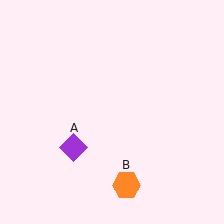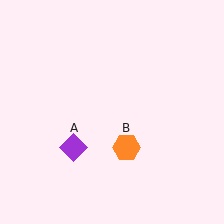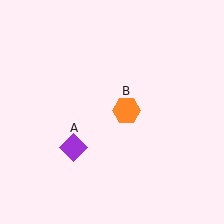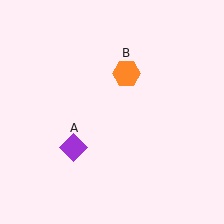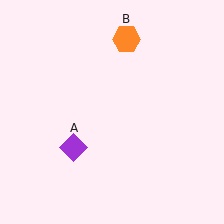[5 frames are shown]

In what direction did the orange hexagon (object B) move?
The orange hexagon (object B) moved up.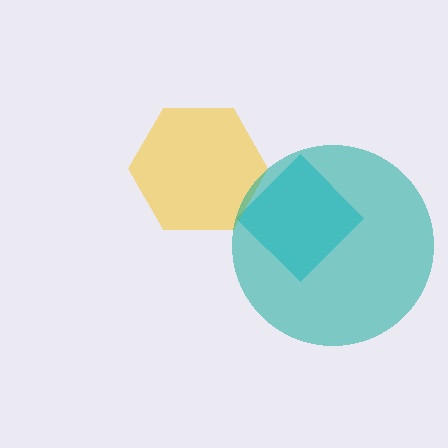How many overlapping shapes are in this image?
There are 3 overlapping shapes in the image.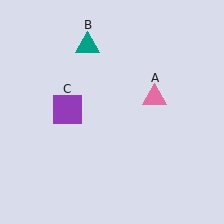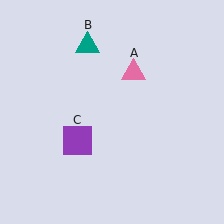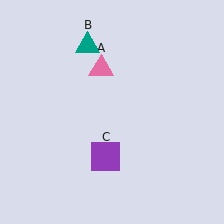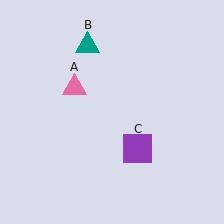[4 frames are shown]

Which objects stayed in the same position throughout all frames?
Teal triangle (object B) remained stationary.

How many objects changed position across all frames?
2 objects changed position: pink triangle (object A), purple square (object C).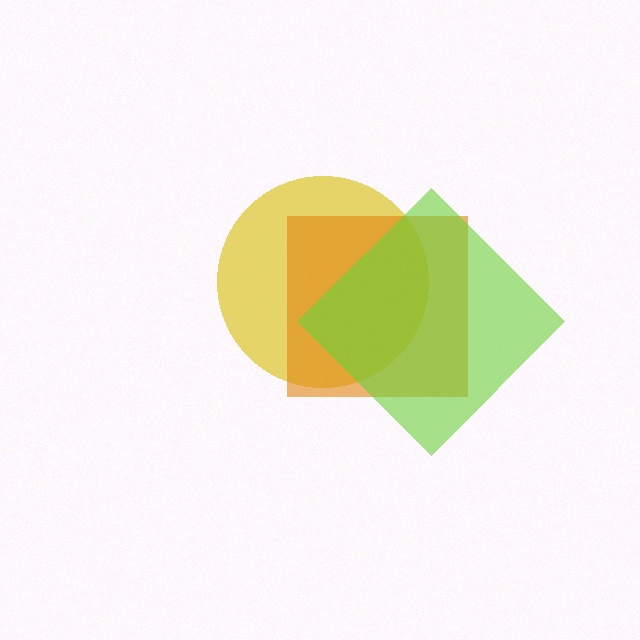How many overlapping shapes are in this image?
There are 3 overlapping shapes in the image.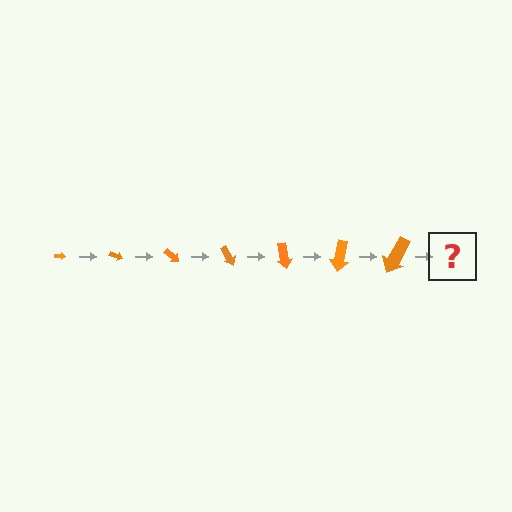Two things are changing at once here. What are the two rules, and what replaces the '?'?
The two rules are that the arrow grows larger each step and it rotates 20 degrees each step. The '?' should be an arrow, larger than the previous one and rotated 140 degrees from the start.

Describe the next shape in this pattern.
It should be an arrow, larger than the previous one and rotated 140 degrees from the start.